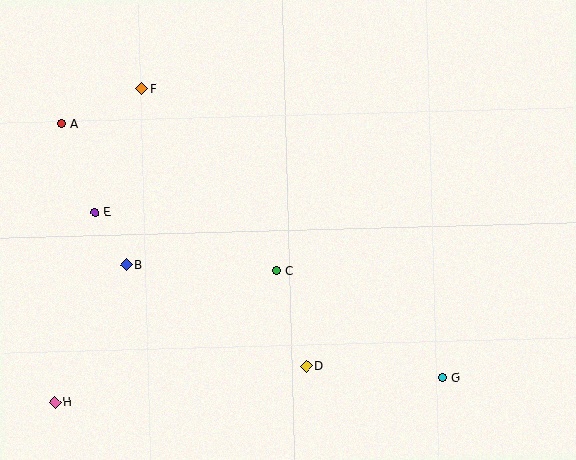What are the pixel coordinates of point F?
Point F is at (142, 89).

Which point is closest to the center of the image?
Point C at (277, 271) is closest to the center.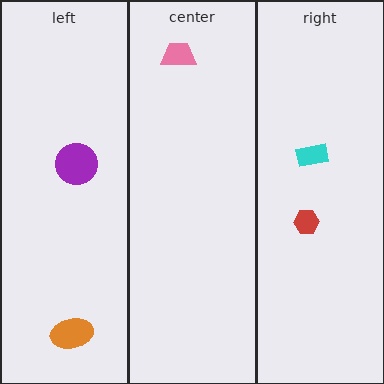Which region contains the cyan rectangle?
The right region.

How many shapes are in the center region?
1.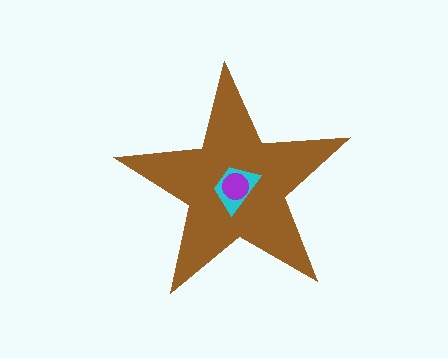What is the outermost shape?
The brown star.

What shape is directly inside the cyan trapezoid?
The purple circle.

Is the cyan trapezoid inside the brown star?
Yes.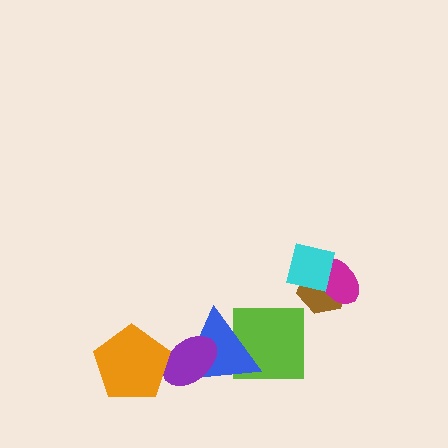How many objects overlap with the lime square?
1 object overlaps with the lime square.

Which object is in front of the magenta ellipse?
The cyan square is in front of the magenta ellipse.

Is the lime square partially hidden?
Yes, it is partially covered by another shape.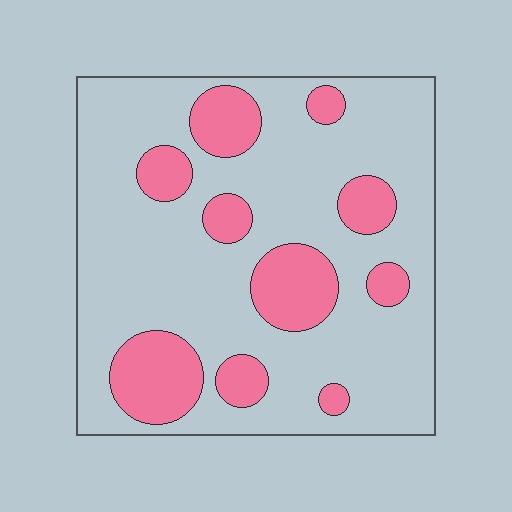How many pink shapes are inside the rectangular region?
10.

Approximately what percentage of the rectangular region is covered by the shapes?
Approximately 25%.